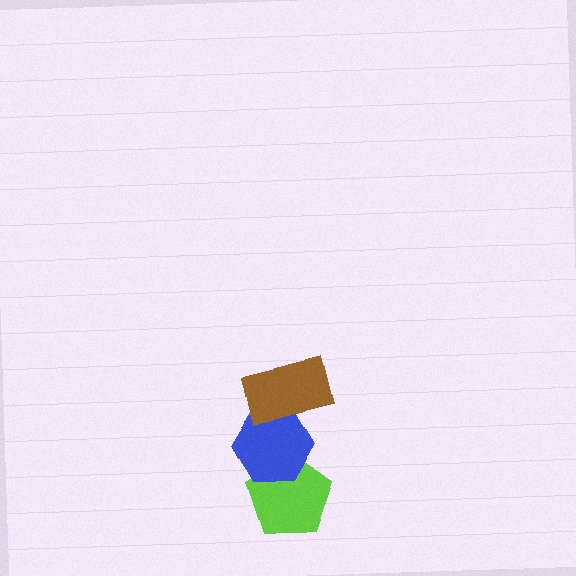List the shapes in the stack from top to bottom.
From top to bottom: the brown rectangle, the blue hexagon, the lime pentagon.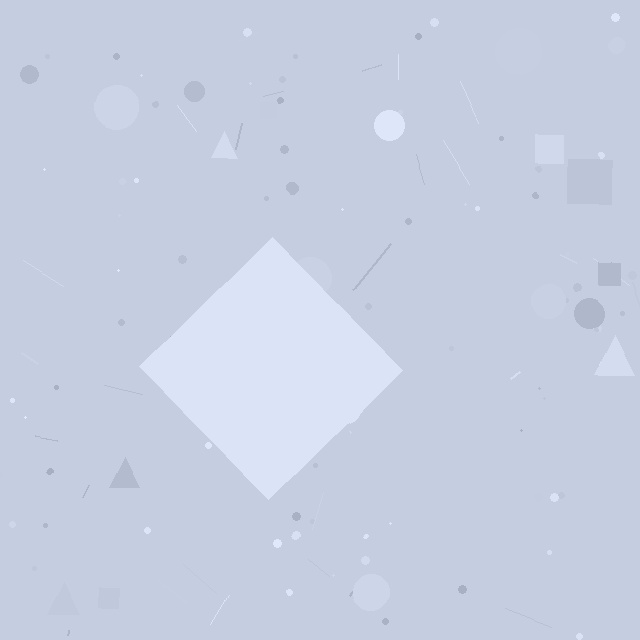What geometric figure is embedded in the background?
A diamond is embedded in the background.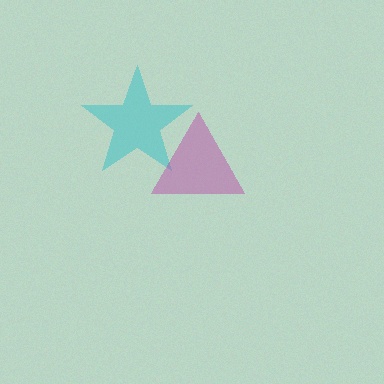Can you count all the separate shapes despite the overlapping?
Yes, there are 2 separate shapes.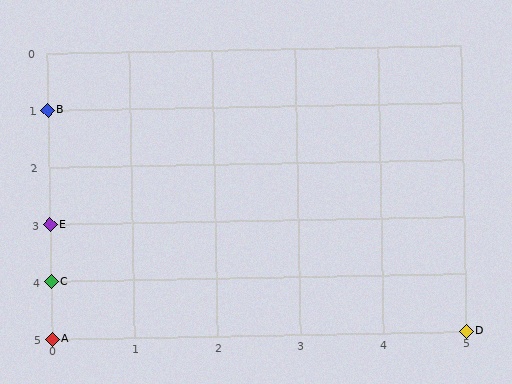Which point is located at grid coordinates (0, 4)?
Point C is at (0, 4).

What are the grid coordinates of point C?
Point C is at grid coordinates (0, 4).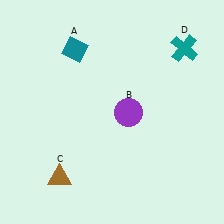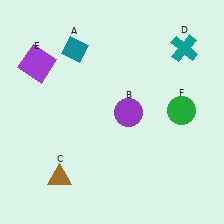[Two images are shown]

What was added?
A purple square (E), a green circle (F) were added in Image 2.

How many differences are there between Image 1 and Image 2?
There are 2 differences between the two images.